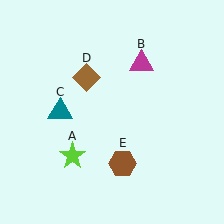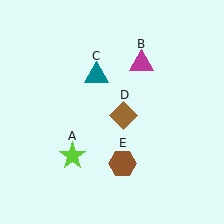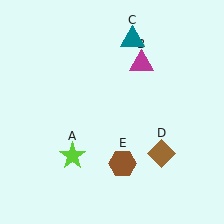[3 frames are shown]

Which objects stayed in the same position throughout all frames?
Lime star (object A) and magenta triangle (object B) and brown hexagon (object E) remained stationary.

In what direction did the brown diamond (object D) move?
The brown diamond (object D) moved down and to the right.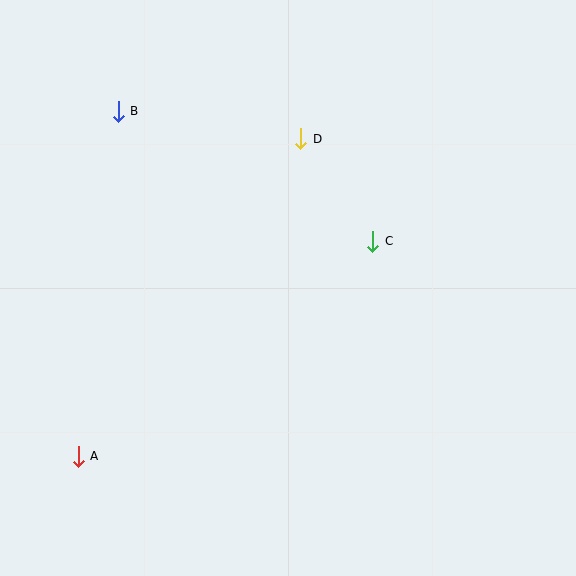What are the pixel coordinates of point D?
Point D is at (301, 139).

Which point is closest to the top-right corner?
Point D is closest to the top-right corner.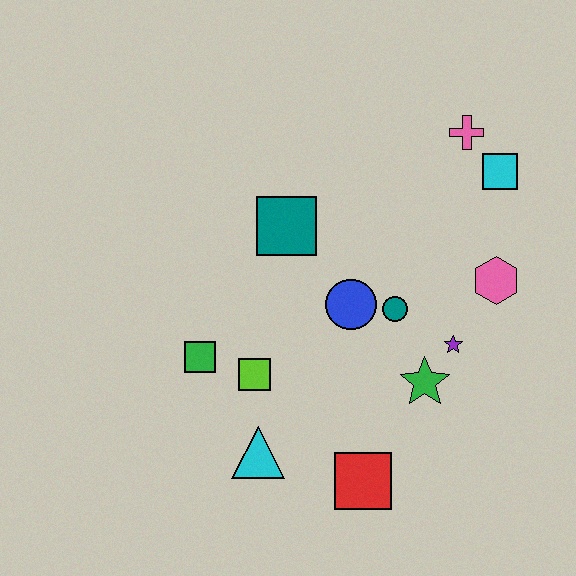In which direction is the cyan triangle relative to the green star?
The cyan triangle is to the left of the green star.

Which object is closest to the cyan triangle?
The lime square is closest to the cyan triangle.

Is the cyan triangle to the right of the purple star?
No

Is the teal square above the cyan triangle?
Yes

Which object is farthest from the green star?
The pink cross is farthest from the green star.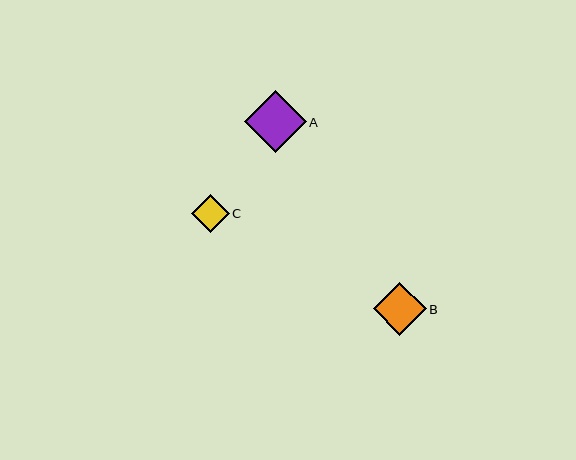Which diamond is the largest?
Diamond A is the largest with a size of approximately 62 pixels.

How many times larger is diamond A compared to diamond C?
Diamond A is approximately 1.6 times the size of diamond C.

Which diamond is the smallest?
Diamond C is the smallest with a size of approximately 38 pixels.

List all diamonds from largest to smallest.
From largest to smallest: A, B, C.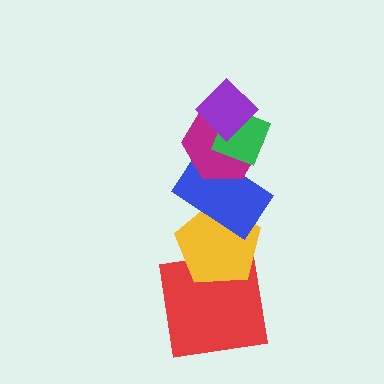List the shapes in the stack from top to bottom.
From top to bottom: the purple diamond, the green diamond, the magenta hexagon, the blue rectangle, the yellow pentagon, the red square.